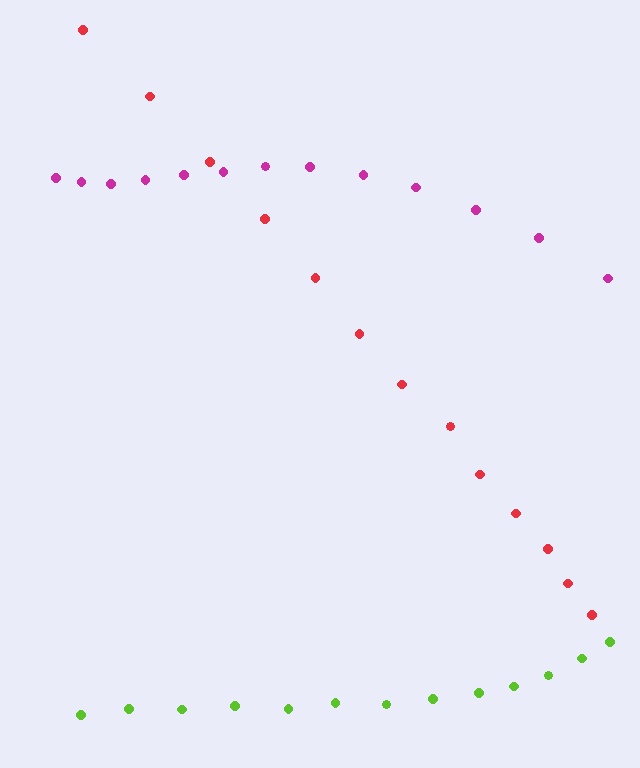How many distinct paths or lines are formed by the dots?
There are 3 distinct paths.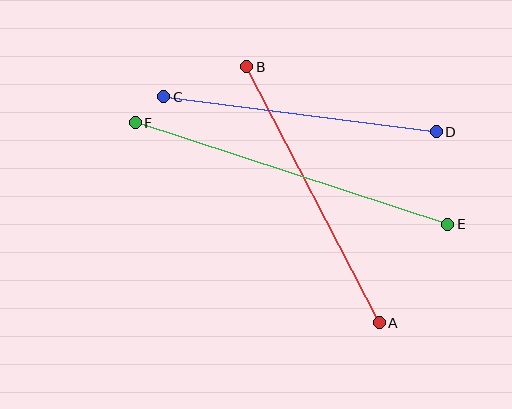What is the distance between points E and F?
The distance is approximately 328 pixels.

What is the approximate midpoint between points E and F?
The midpoint is at approximately (292, 174) pixels.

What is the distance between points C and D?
The distance is approximately 275 pixels.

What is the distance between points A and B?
The distance is approximately 288 pixels.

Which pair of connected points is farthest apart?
Points E and F are farthest apart.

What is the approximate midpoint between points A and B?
The midpoint is at approximately (313, 195) pixels.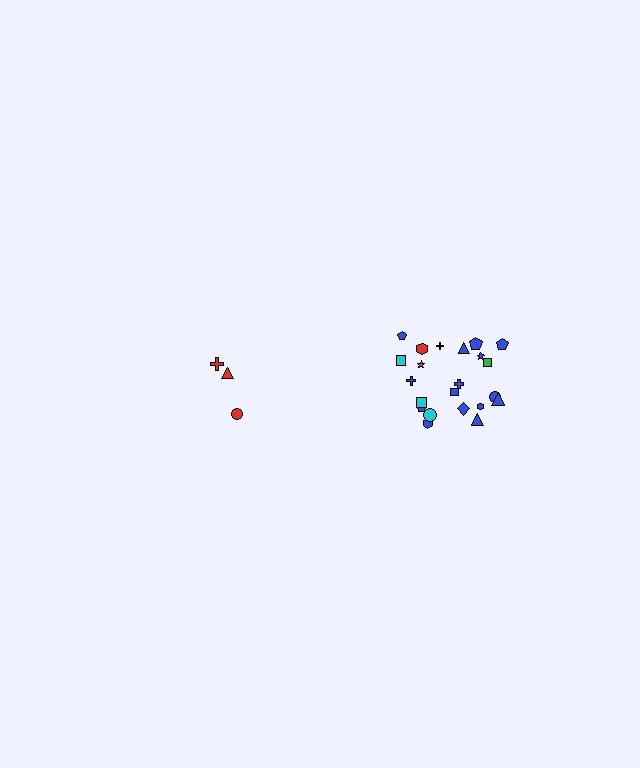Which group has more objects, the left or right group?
The right group.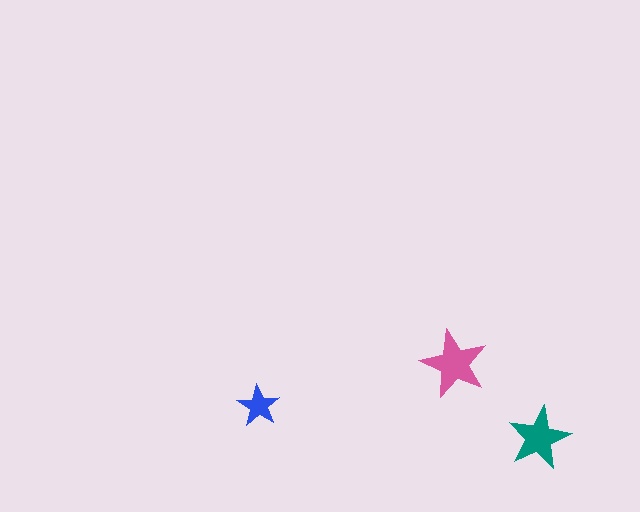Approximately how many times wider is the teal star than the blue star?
About 1.5 times wider.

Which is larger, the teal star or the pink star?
The pink one.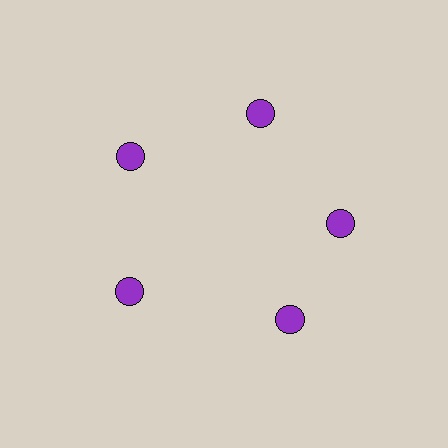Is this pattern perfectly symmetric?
No. The 5 purple circles are arranged in a ring, but one element near the 5 o'clock position is rotated out of alignment along the ring, breaking the 5-fold rotational symmetry.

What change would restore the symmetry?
The symmetry would be restored by rotating it back into even spacing with its neighbors so that all 5 circles sit at equal angles and equal distance from the center.